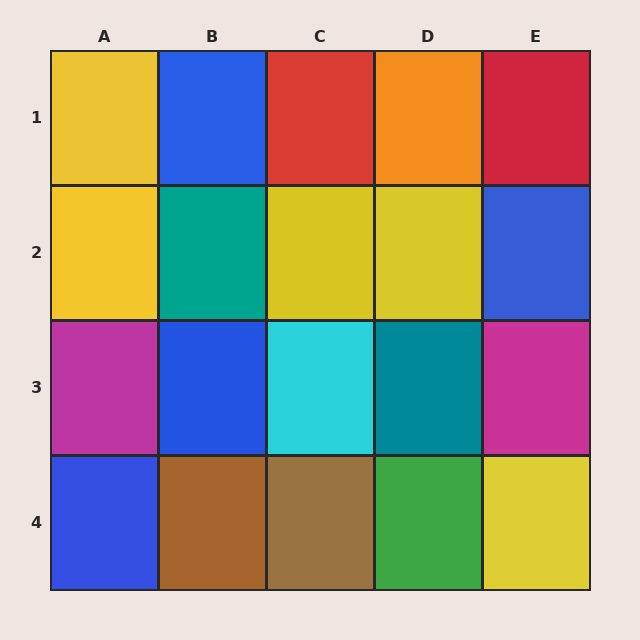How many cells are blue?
4 cells are blue.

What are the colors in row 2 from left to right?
Yellow, teal, yellow, yellow, blue.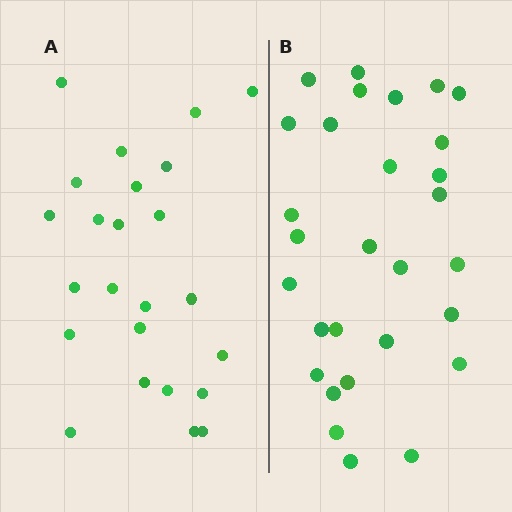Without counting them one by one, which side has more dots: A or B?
Region B (the right region) has more dots.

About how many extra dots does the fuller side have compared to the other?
Region B has about 5 more dots than region A.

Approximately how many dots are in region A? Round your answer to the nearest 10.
About 20 dots. (The exact count is 24, which rounds to 20.)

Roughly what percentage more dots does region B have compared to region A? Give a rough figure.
About 20% more.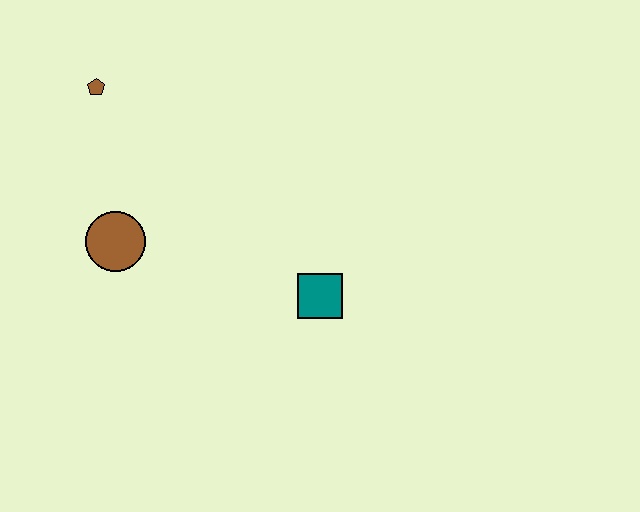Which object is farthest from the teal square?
The brown pentagon is farthest from the teal square.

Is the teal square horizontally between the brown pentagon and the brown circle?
No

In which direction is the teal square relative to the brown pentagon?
The teal square is to the right of the brown pentagon.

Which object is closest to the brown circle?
The brown pentagon is closest to the brown circle.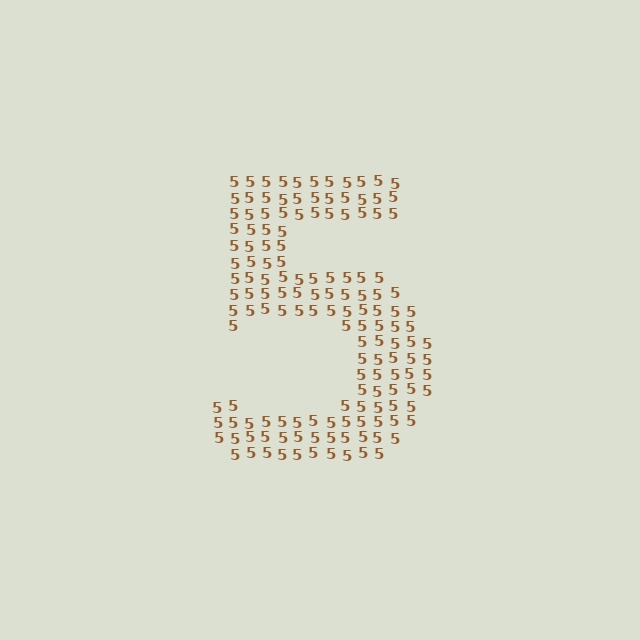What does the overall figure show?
The overall figure shows the digit 5.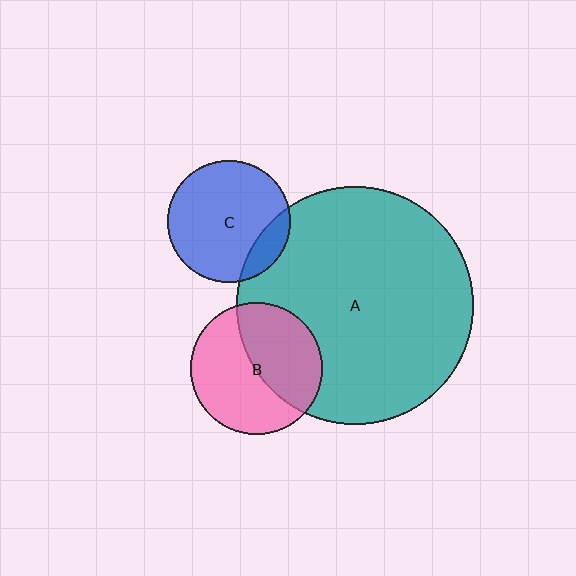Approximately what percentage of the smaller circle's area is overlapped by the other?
Approximately 15%.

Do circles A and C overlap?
Yes.